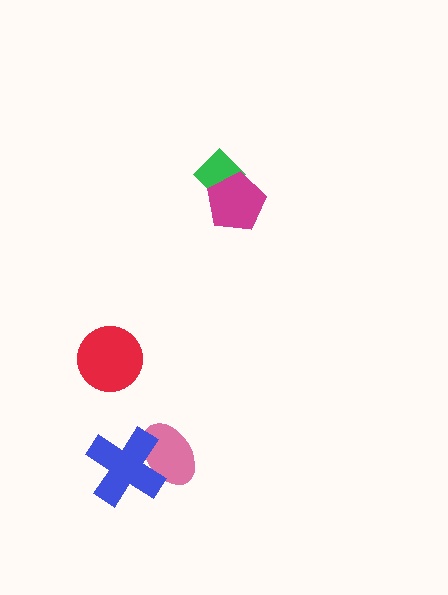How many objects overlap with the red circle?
0 objects overlap with the red circle.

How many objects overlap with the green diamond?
1 object overlaps with the green diamond.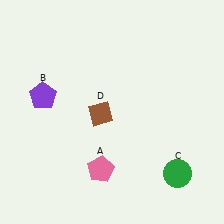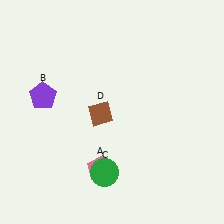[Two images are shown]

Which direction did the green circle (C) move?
The green circle (C) moved left.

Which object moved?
The green circle (C) moved left.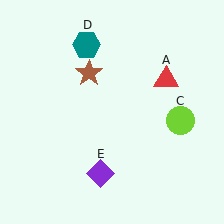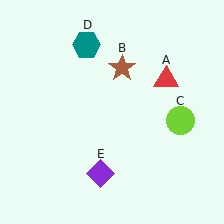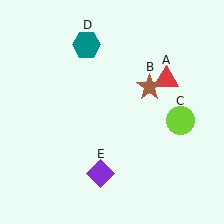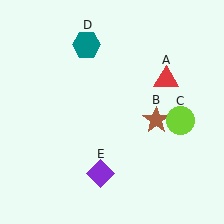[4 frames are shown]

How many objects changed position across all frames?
1 object changed position: brown star (object B).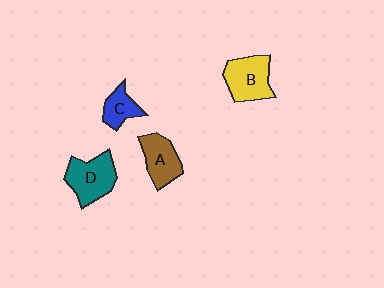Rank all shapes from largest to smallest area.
From largest to smallest: D (teal), B (yellow), A (brown), C (blue).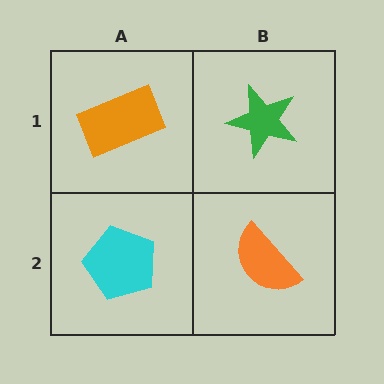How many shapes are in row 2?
2 shapes.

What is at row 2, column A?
A cyan pentagon.